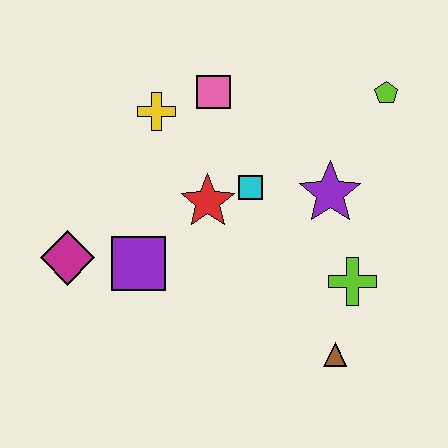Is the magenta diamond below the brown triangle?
No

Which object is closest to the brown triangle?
The lime cross is closest to the brown triangle.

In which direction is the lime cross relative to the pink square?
The lime cross is below the pink square.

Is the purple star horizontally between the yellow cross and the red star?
No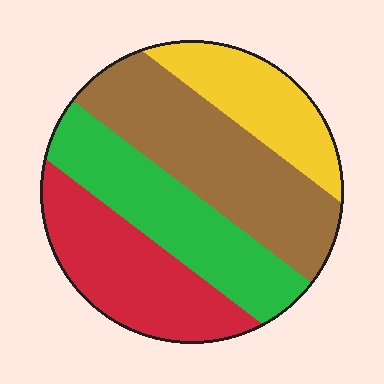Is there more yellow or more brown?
Brown.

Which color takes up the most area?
Brown, at roughly 30%.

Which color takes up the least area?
Yellow, at roughly 15%.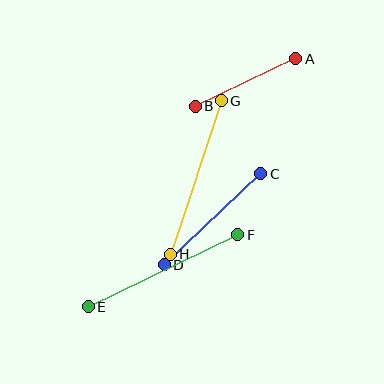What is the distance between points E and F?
The distance is approximately 166 pixels.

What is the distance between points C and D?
The distance is approximately 133 pixels.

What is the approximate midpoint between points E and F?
The midpoint is at approximately (163, 271) pixels.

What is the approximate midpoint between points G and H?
The midpoint is at approximately (196, 178) pixels.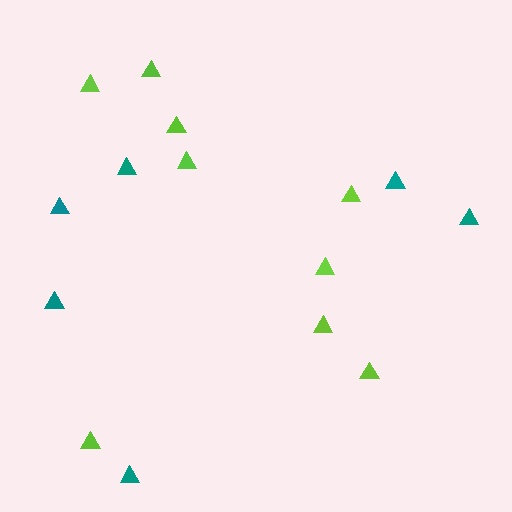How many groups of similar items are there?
There are 2 groups: one group of teal triangles (6) and one group of lime triangles (9).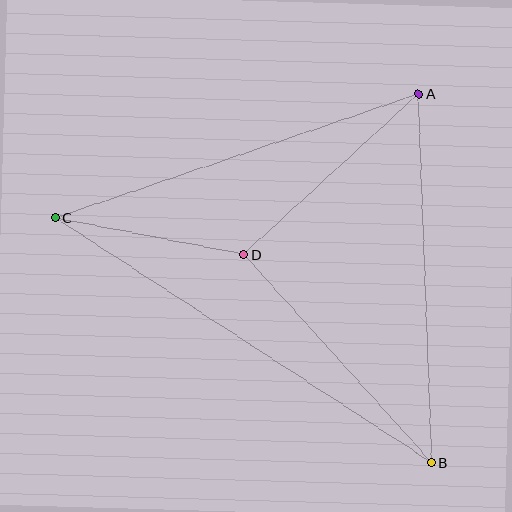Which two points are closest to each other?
Points C and D are closest to each other.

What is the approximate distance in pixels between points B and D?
The distance between B and D is approximately 280 pixels.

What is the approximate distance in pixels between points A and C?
The distance between A and C is approximately 383 pixels.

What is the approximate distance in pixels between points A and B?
The distance between A and B is approximately 370 pixels.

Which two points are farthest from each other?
Points B and C are farthest from each other.